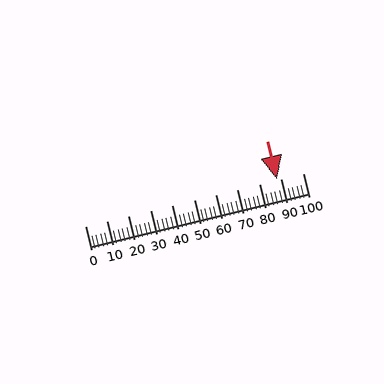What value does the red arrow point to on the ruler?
The red arrow points to approximately 88.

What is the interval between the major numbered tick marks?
The major tick marks are spaced 10 units apart.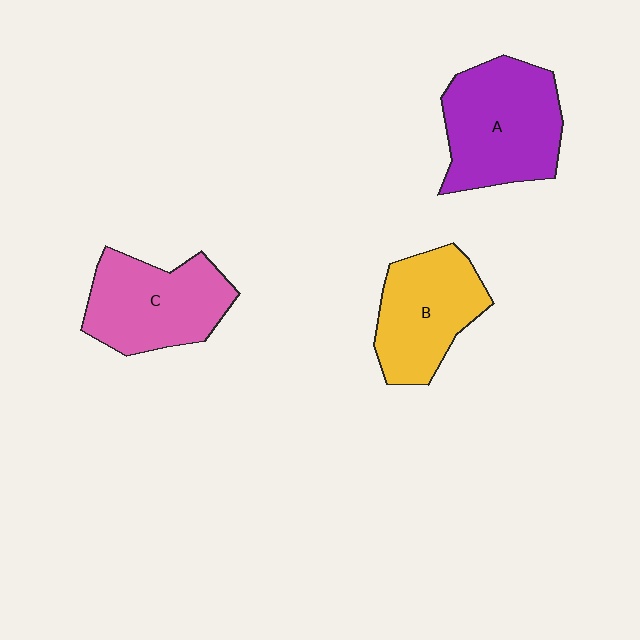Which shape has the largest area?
Shape A (purple).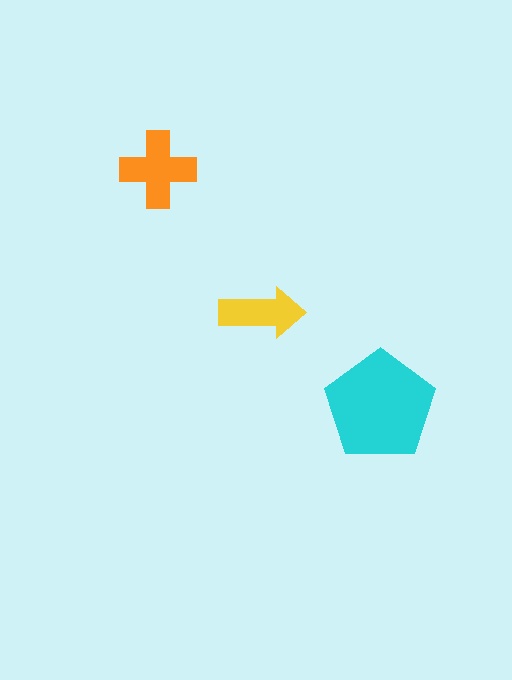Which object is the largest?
The cyan pentagon.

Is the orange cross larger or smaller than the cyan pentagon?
Smaller.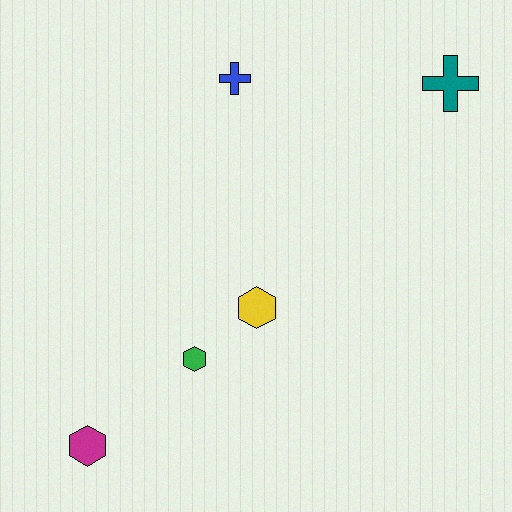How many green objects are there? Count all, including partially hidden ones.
There is 1 green object.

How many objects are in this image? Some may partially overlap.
There are 5 objects.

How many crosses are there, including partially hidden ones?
There are 2 crosses.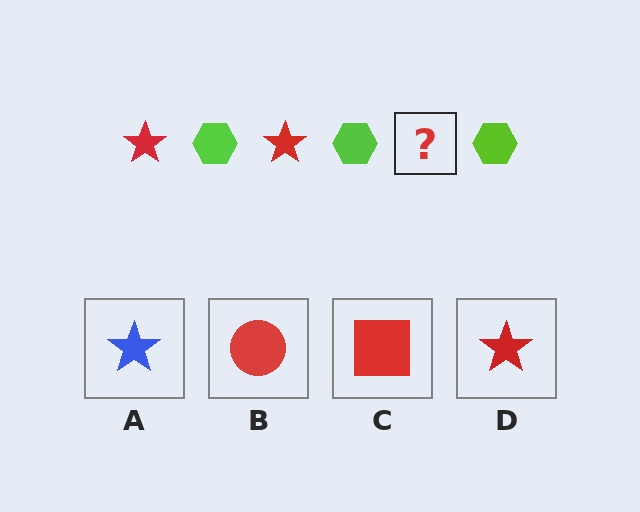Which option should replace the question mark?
Option D.